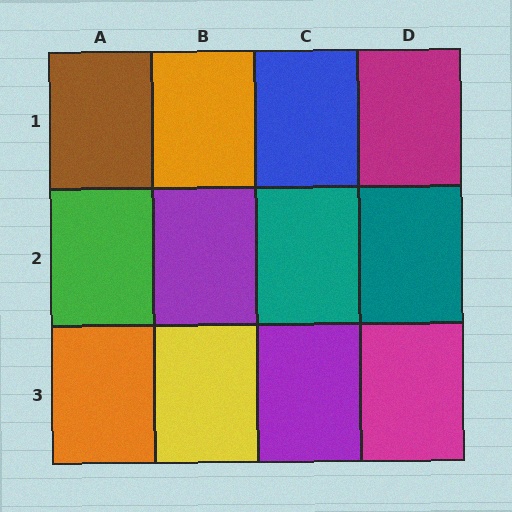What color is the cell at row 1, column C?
Blue.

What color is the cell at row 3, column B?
Yellow.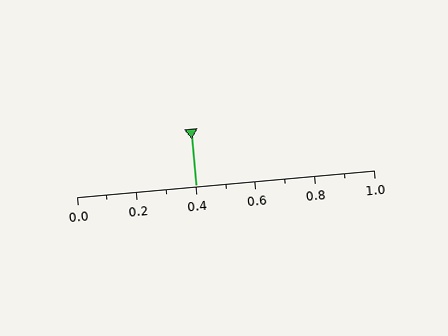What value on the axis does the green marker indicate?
The marker indicates approximately 0.4.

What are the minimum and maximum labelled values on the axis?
The axis runs from 0.0 to 1.0.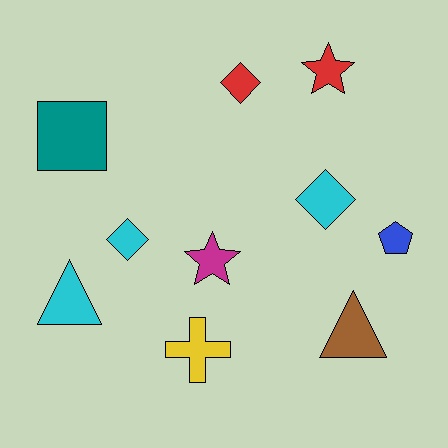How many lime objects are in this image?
There are no lime objects.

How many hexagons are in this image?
There are no hexagons.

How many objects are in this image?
There are 10 objects.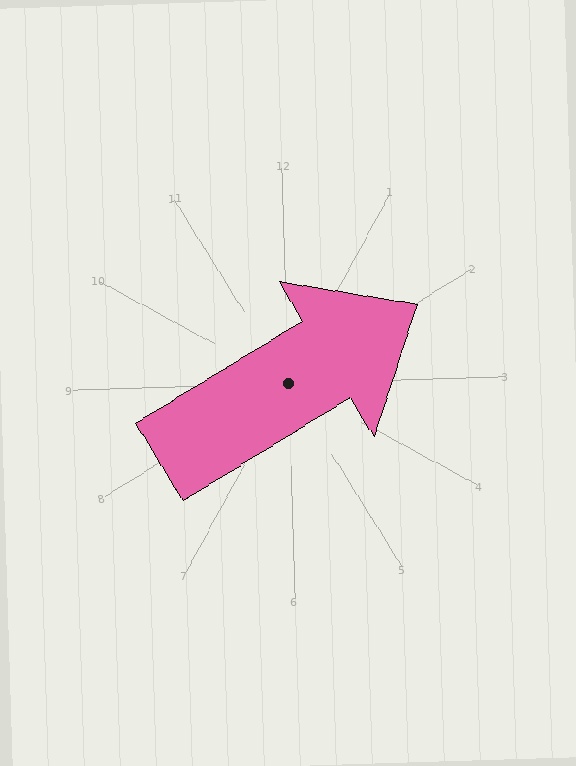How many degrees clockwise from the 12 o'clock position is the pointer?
Approximately 60 degrees.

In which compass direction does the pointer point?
Northeast.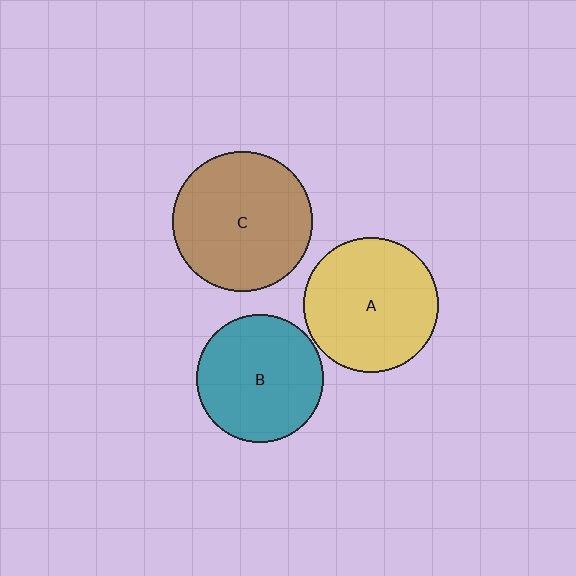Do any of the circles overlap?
No, none of the circles overlap.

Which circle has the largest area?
Circle C (brown).